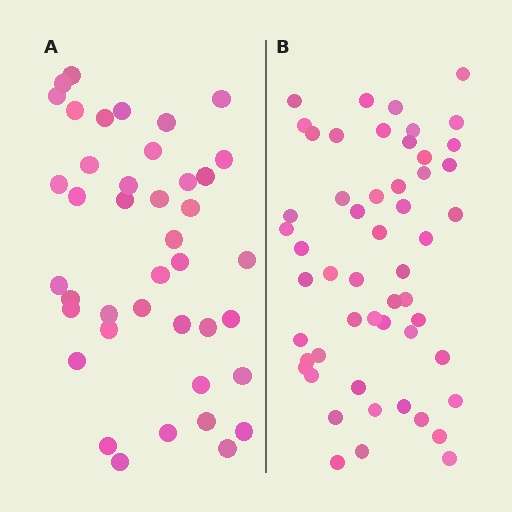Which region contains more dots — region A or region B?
Region B (the right region) has more dots.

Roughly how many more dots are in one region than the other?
Region B has roughly 12 or so more dots than region A.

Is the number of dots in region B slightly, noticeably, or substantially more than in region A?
Region B has noticeably more, but not dramatically so. The ratio is roughly 1.3 to 1.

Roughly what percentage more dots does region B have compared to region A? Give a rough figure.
About 30% more.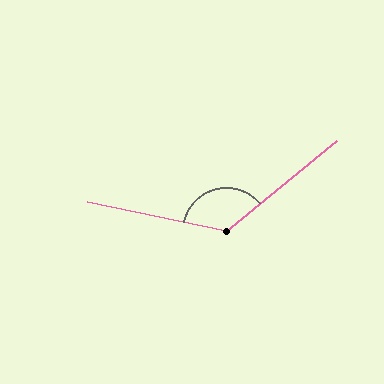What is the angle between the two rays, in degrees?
Approximately 129 degrees.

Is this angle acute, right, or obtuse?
It is obtuse.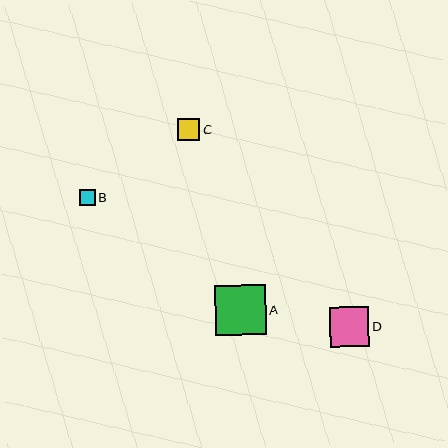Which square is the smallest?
Square B is the smallest with a size of approximately 16 pixels.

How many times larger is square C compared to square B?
Square C is approximately 1.4 times the size of square B.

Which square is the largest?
Square A is the largest with a size of approximately 50 pixels.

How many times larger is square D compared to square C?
Square D is approximately 1.8 times the size of square C.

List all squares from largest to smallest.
From largest to smallest: A, D, C, B.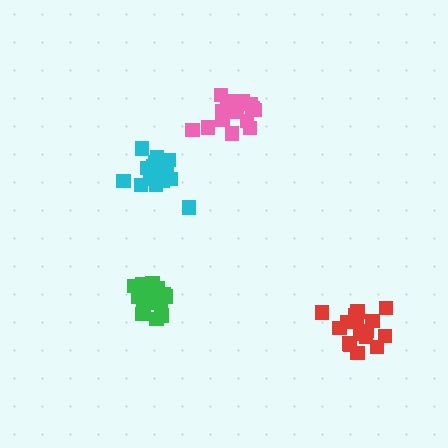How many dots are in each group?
Group 1: 15 dots, Group 2: 16 dots, Group 3: 19 dots, Group 4: 16 dots (66 total).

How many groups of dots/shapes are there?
There are 4 groups.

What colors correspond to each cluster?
The clusters are colored: cyan, green, pink, red.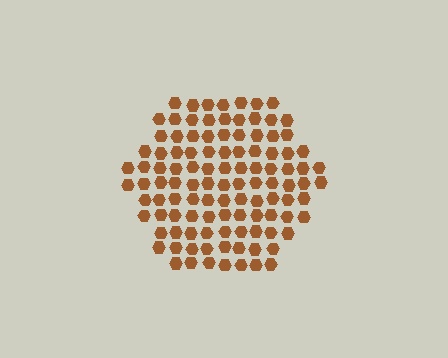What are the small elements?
The small elements are hexagons.